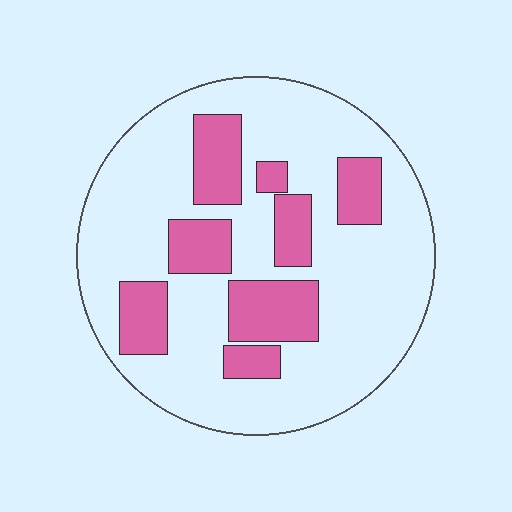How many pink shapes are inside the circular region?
8.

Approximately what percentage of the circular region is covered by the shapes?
Approximately 25%.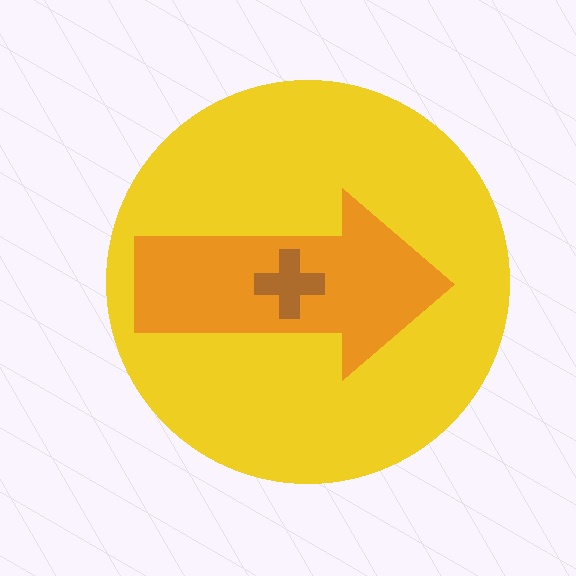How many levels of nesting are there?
3.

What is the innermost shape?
The brown cross.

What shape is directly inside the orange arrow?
The brown cross.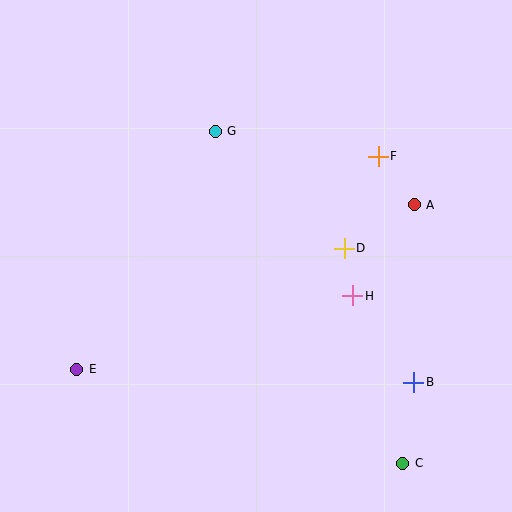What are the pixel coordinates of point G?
Point G is at (215, 131).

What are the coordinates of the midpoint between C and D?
The midpoint between C and D is at (373, 356).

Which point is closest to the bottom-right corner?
Point C is closest to the bottom-right corner.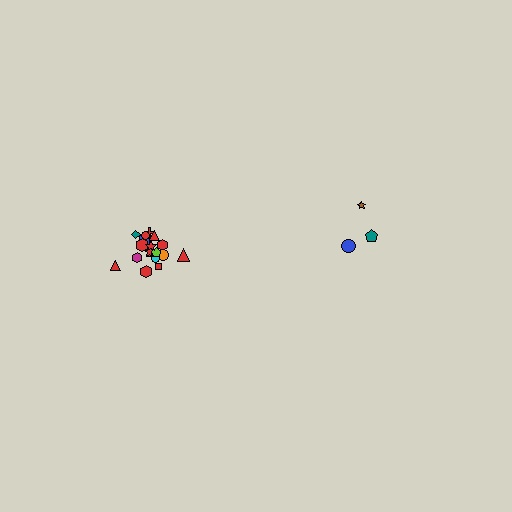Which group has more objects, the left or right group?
The left group.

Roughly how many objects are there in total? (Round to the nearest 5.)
Roughly 20 objects in total.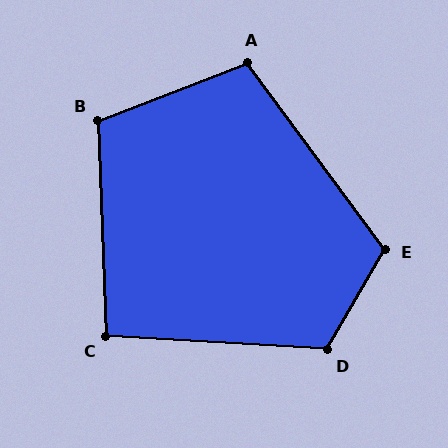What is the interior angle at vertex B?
Approximately 109 degrees (obtuse).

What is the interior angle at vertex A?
Approximately 105 degrees (obtuse).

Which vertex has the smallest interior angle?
C, at approximately 96 degrees.